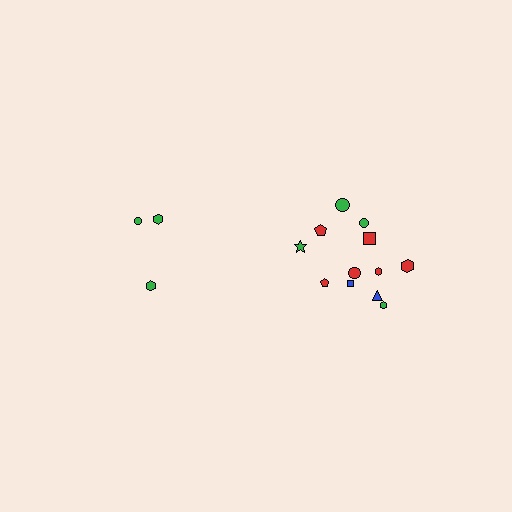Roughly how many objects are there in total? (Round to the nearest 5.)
Roughly 15 objects in total.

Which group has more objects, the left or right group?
The right group.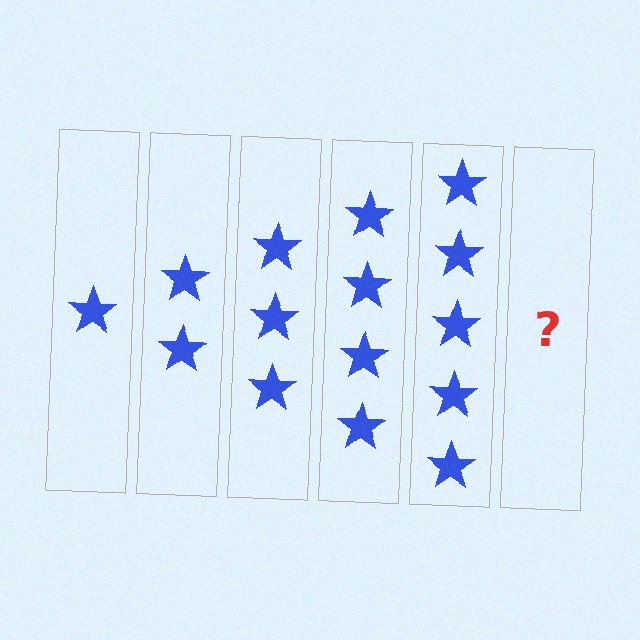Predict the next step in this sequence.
The next step is 6 stars.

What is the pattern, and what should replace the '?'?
The pattern is that each step adds one more star. The '?' should be 6 stars.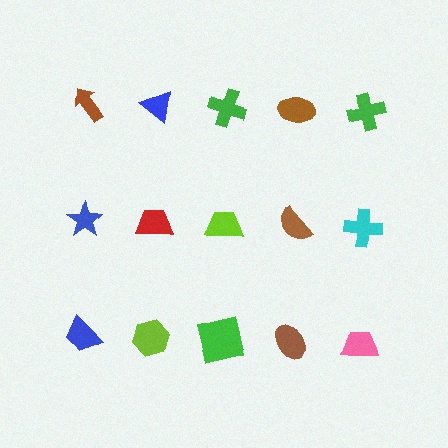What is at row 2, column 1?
A blue star.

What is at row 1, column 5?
A green cross.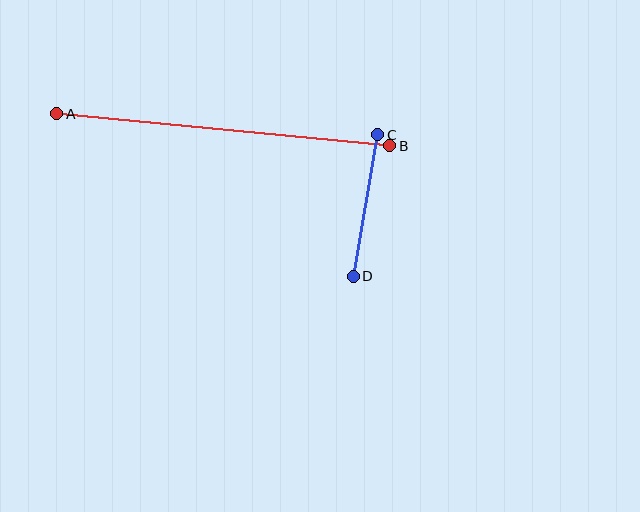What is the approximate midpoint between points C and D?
The midpoint is at approximately (366, 206) pixels.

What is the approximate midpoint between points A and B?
The midpoint is at approximately (223, 130) pixels.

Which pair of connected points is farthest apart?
Points A and B are farthest apart.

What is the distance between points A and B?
The distance is approximately 335 pixels.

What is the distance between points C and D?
The distance is approximately 144 pixels.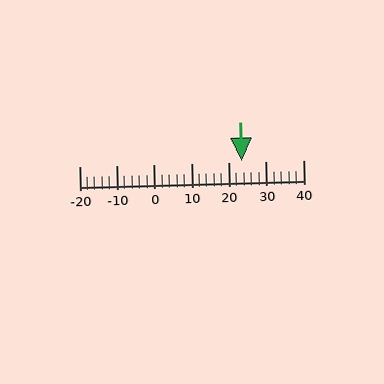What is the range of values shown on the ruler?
The ruler shows values from -20 to 40.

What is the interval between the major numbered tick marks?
The major tick marks are spaced 10 units apart.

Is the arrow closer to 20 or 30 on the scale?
The arrow is closer to 20.